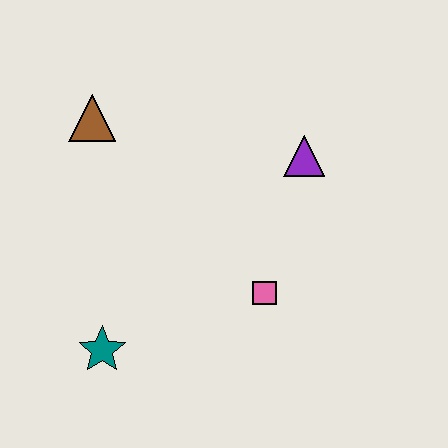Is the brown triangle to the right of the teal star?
No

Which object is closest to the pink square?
The purple triangle is closest to the pink square.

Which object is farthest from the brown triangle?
The pink square is farthest from the brown triangle.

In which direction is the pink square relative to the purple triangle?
The pink square is below the purple triangle.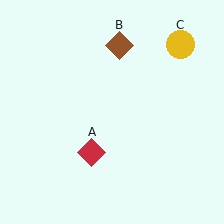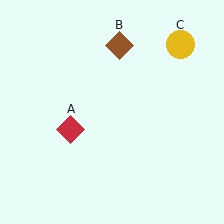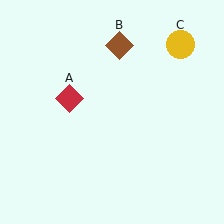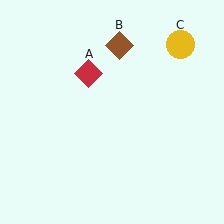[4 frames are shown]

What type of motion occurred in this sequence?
The red diamond (object A) rotated clockwise around the center of the scene.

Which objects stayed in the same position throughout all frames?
Brown diamond (object B) and yellow circle (object C) remained stationary.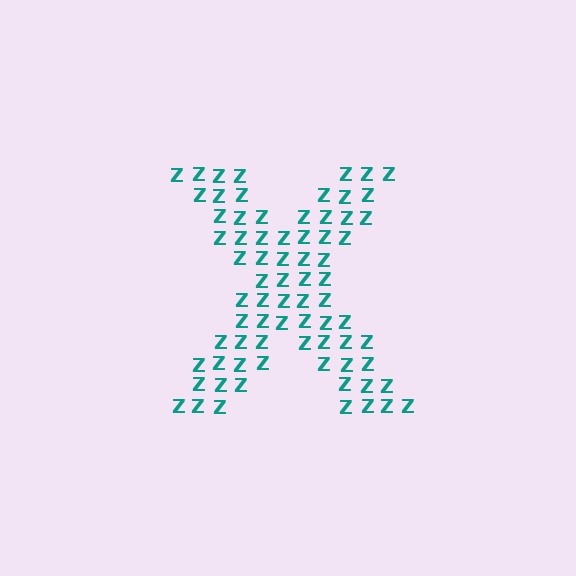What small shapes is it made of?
It is made of small letter Z's.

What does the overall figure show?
The overall figure shows the letter X.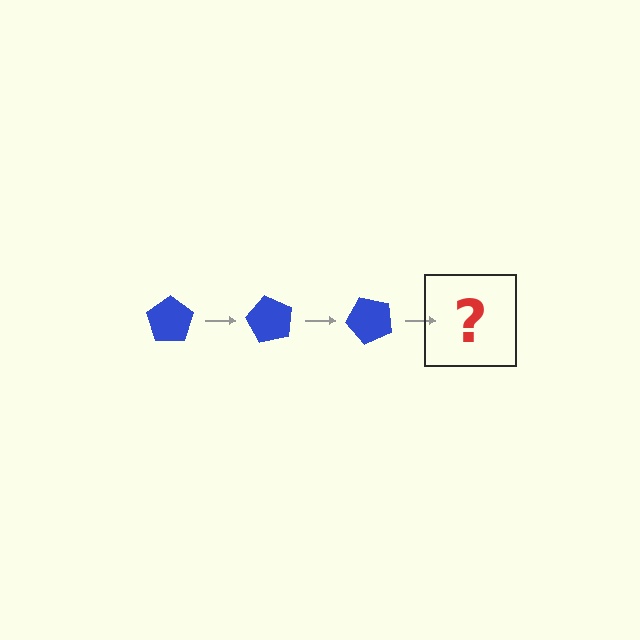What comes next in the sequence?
The next element should be a blue pentagon rotated 180 degrees.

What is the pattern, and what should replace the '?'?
The pattern is that the pentagon rotates 60 degrees each step. The '?' should be a blue pentagon rotated 180 degrees.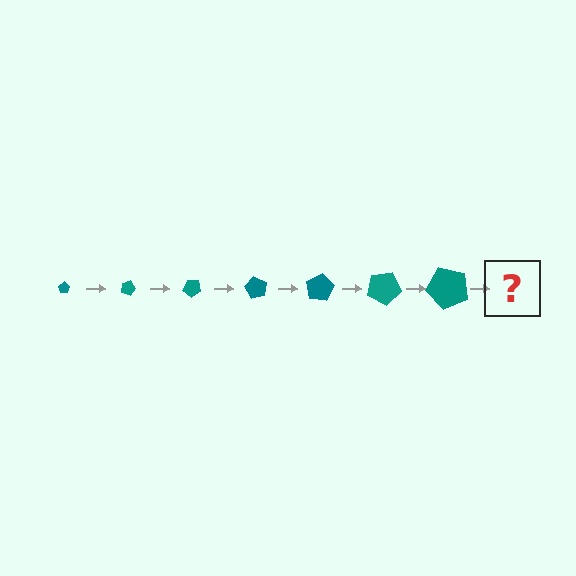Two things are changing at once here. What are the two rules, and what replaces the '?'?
The two rules are that the pentagon grows larger each step and it rotates 20 degrees each step. The '?' should be a pentagon, larger than the previous one and rotated 140 degrees from the start.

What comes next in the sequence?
The next element should be a pentagon, larger than the previous one and rotated 140 degrees from the start.